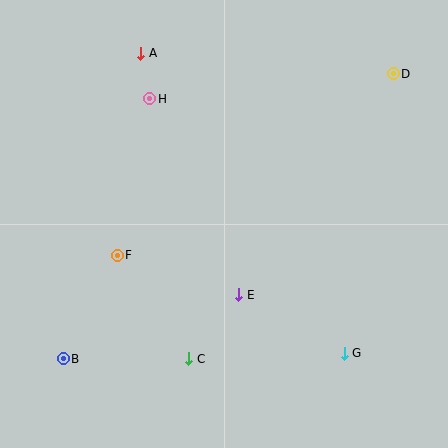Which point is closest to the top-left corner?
Point A is closest to the top-left corner.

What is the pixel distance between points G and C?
The distance between G and C is 156 pixels.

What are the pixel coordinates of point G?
Point G is at (344, 353).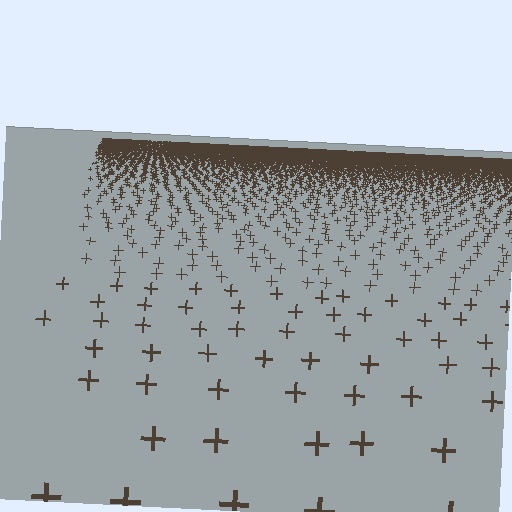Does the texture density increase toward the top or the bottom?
Density increases toward the top.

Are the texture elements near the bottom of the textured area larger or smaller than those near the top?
Larger. Near the bottom, elements are closer to the viewer and appear at a bigger on-screen size.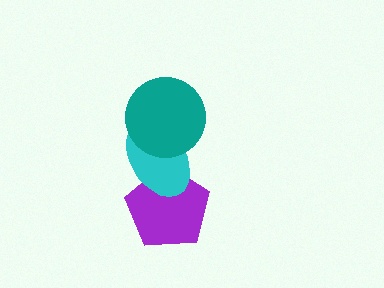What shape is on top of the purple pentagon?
The cyan ellipse is on top of the purple pentagon.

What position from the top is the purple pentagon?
The purple pentagon is 3rd from the top.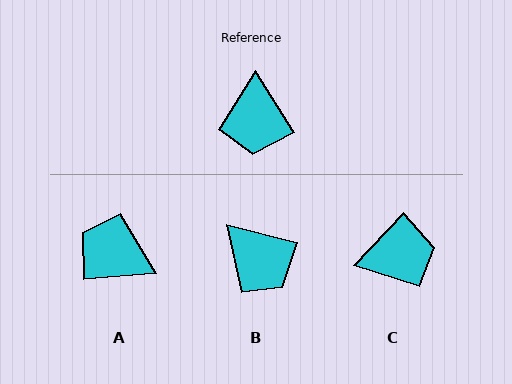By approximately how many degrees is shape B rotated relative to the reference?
Approximately 44 degrees counter-clockwise.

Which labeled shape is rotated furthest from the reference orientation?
A, about 117 degrees away.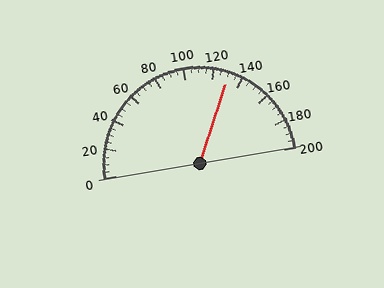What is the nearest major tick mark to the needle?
The nearest major tick mark is 120.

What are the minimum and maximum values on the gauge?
The gauge ranges from 0 to 200.